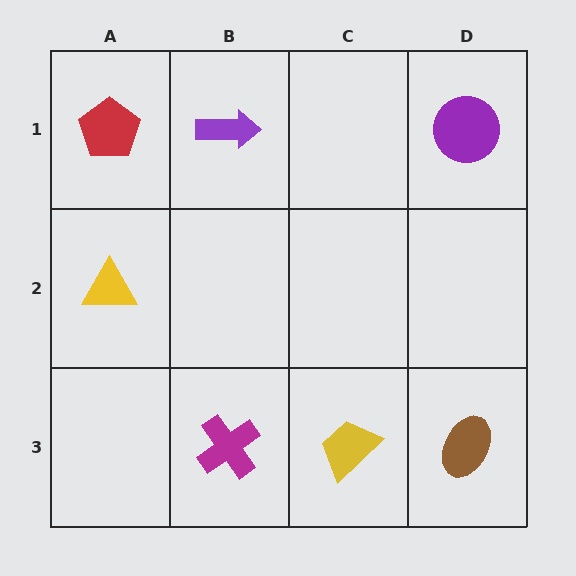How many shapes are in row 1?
3 shapes.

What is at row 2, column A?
A yellow triangle.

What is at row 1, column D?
A purple circle.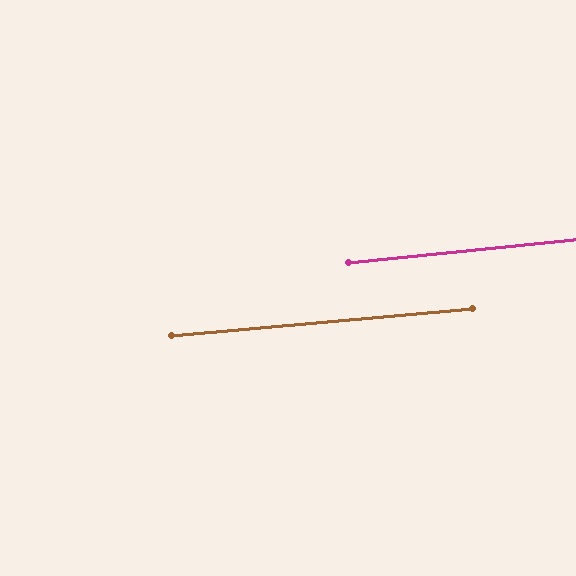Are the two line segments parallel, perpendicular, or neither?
Parallel — their directions differ by only 0.7°.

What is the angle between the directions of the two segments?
Approximately 1 degree.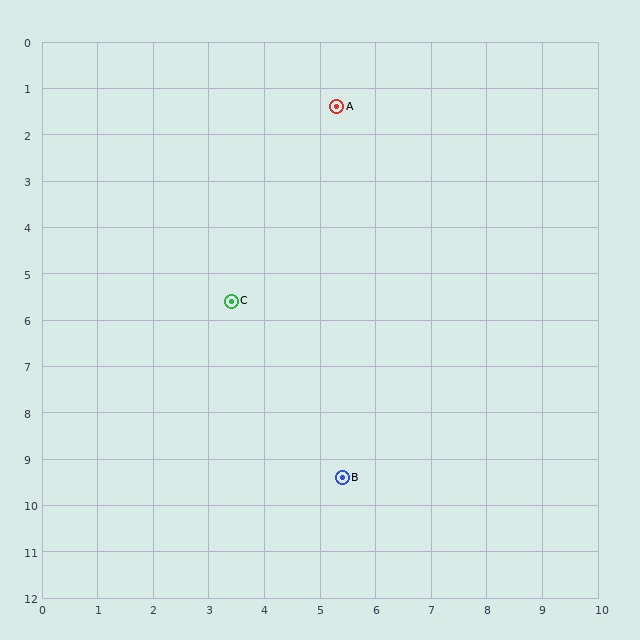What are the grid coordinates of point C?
Point C is at approximately (3.4, 5.6).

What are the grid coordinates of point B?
Point B is at approximately (5.4, 9.4).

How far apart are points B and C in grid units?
Points B and C are about 4.3 grid units apart.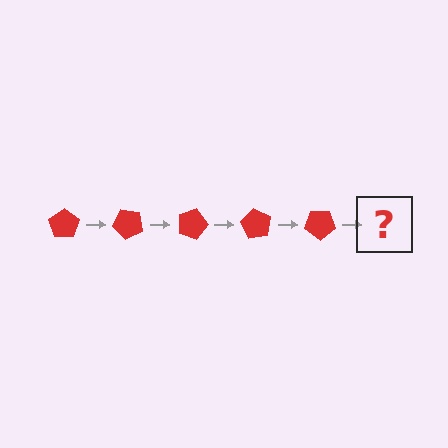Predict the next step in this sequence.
The next step is a red pentagon rotated 225 degrees.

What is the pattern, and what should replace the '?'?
The pattern is that the pentagon rotates 45 degrees each step. The '?' should be a red pentagon rotated 225 degrees.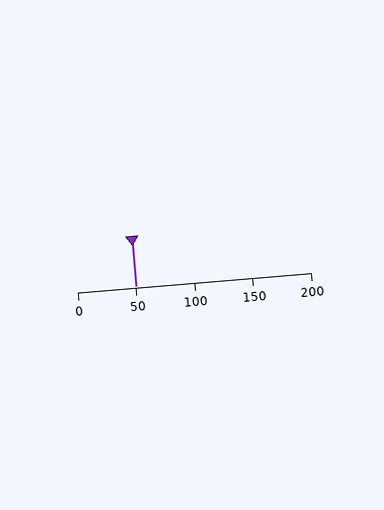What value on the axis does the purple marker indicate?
The marker indicates approximately 50.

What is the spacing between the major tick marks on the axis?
The major ticks are spaced 50 apart.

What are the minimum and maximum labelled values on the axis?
The axis runs from 0 to 200.